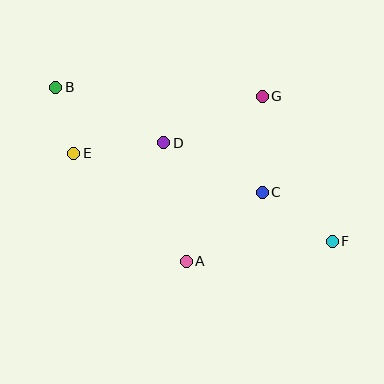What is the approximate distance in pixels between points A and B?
The distance between A and B is approximately 217 pixels.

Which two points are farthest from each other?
Points B and F are farthest from each other.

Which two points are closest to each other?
Points B and E are closest to each other.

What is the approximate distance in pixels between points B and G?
The distance between B and G is approximately 207 pixels.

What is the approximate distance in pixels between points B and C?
The distance between B and C is approximately 231 pixels.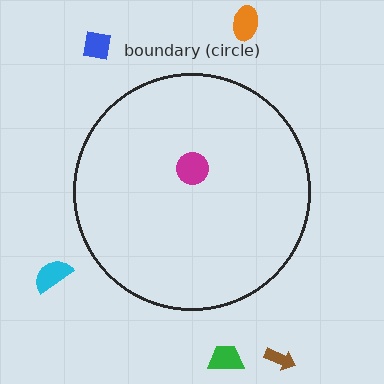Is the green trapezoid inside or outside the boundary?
Outside.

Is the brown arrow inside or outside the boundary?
Outside.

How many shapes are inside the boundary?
1 inside, 5 outside.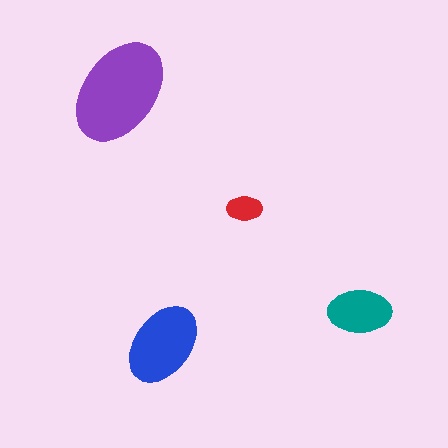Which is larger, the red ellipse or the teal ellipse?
The teal one.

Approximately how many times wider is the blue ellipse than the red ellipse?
About 2.5 times wider.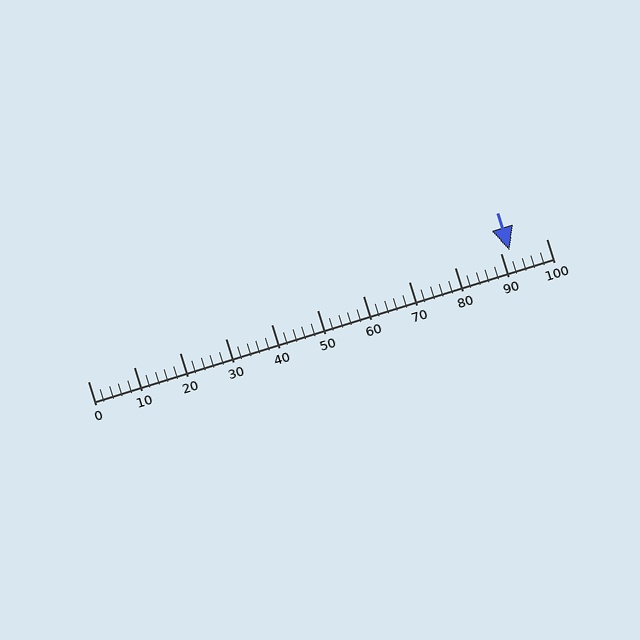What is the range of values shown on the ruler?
The ruler shows values from 0 to 100.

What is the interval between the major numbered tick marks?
The major tick marks are spaced 10 units apart.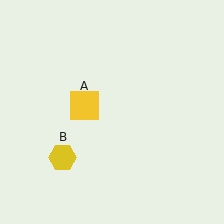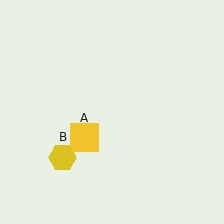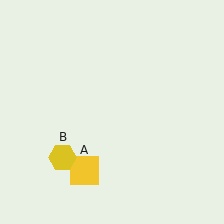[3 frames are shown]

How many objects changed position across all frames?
1 object changed position: yellow square (object A).